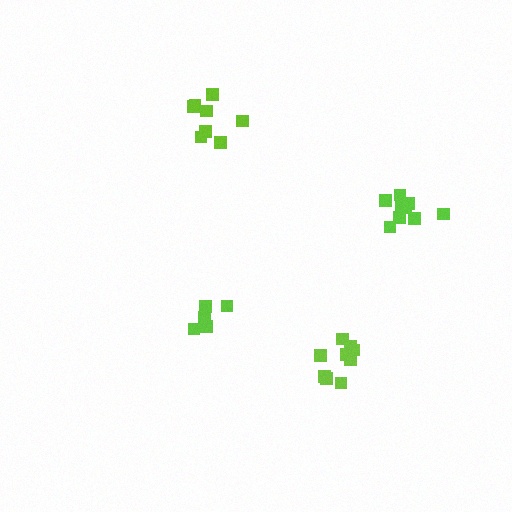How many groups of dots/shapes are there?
There are 4 groups.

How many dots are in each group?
Group 1: 9 dots, Group 2: 6 dots, Group 3: 8 dots, Group 4: 9 dots (32 total).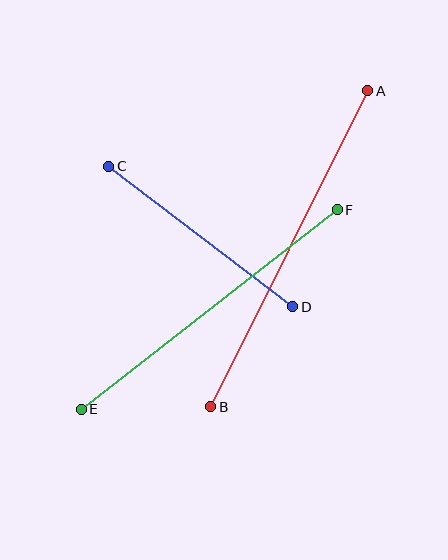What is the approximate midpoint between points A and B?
The midpoint is at approximately (289, 249) pixels.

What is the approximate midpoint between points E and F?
The midpoint is at approximately (209, 310) pixels.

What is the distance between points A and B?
The distance is approximately 353 pixels.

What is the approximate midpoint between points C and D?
The midpoint is at approximately (201, 236) pixels.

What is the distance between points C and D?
The distance is approximately 231 pixels.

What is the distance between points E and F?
The distance is approximately 324 pixels.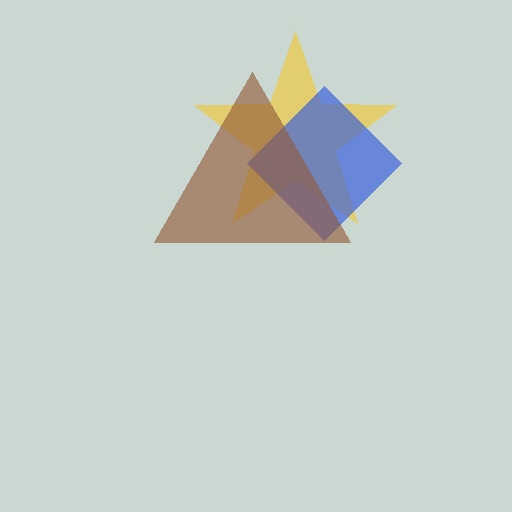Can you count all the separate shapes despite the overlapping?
Yes, there are 3 separate shapes.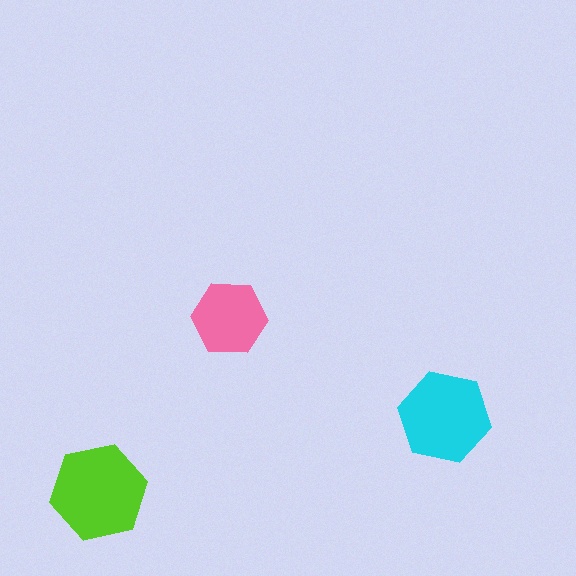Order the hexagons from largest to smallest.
the lime one, the cyan one, the pink one.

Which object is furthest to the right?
The cyan hexagon is rightmost.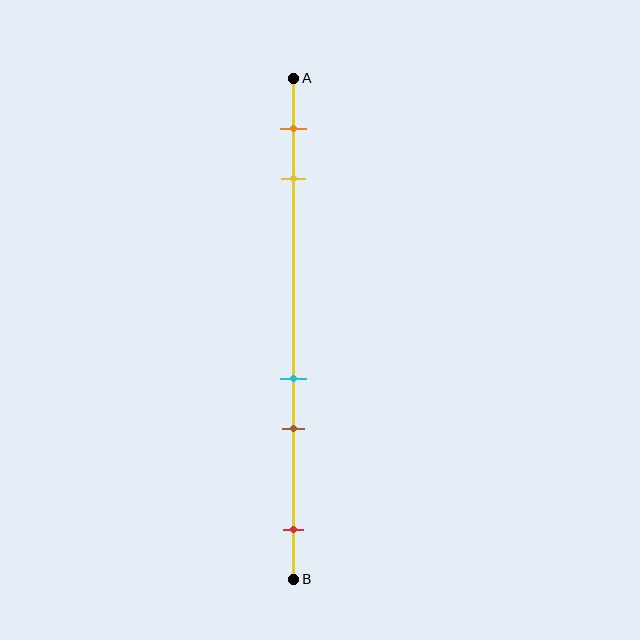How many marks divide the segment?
There are 5 marks dividing the segment.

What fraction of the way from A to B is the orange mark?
The orange mark is approximately 10% (0.1) of the way from A to B.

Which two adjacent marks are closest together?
The cyan and brown marks are the closest adjacent pair.